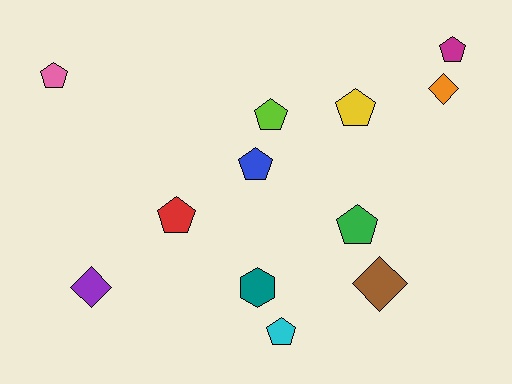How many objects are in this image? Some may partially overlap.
There are 12 objects.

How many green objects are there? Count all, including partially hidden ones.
There is 1 green object.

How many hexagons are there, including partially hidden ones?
There is 1 hexagon.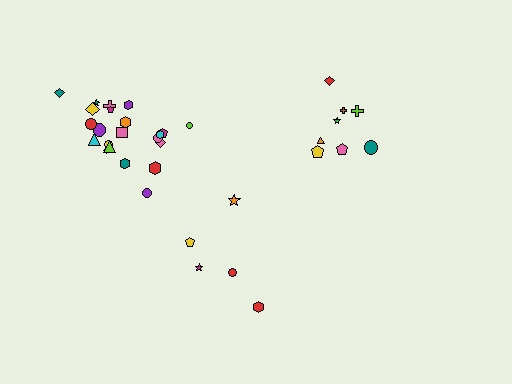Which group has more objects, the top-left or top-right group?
The top-left group.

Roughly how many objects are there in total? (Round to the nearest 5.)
Roughly 35 objects in total.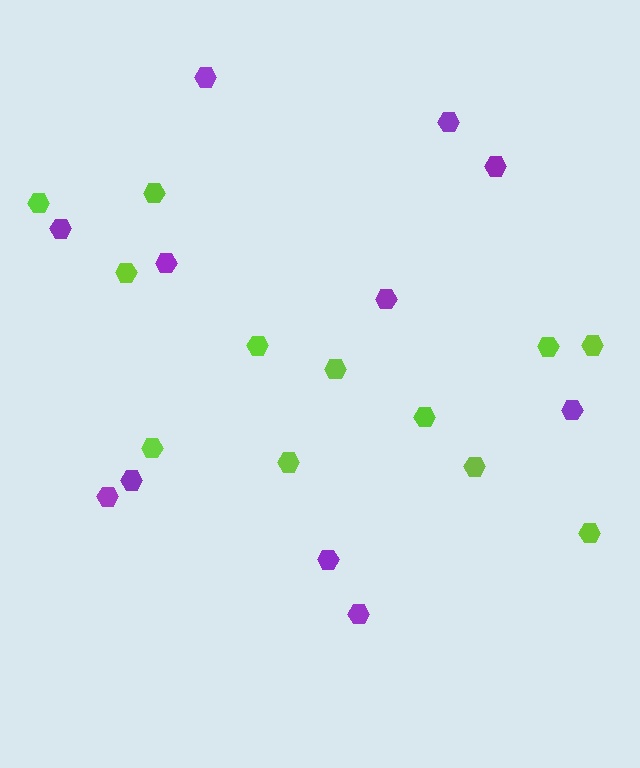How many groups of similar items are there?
There are 2 groups: one group of lime hexagons (12) and one group of purple hexagons (11).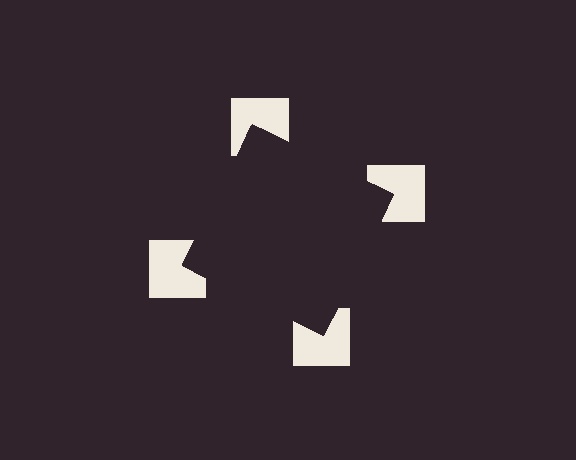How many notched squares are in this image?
There are 4 — one at each vertex of the illusory square.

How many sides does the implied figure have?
4 sides.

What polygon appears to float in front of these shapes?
An illusory square — its edges are inferred from the aligned wedge cuts in the notched squares, not physically drawn.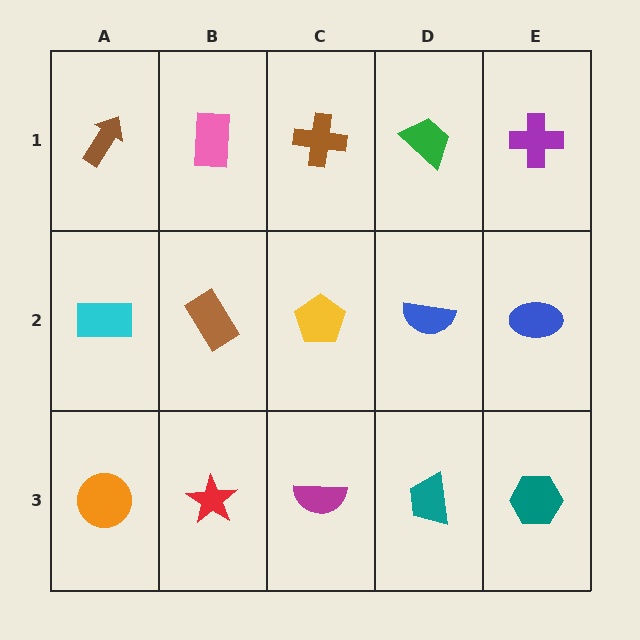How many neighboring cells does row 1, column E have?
2.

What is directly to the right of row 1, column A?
A pink rectangle.